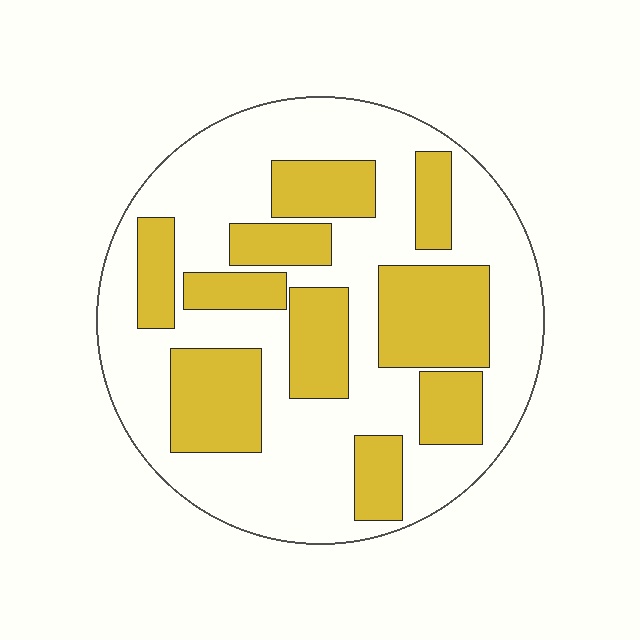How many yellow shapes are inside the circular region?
10.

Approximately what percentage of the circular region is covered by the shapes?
Approximately 35%.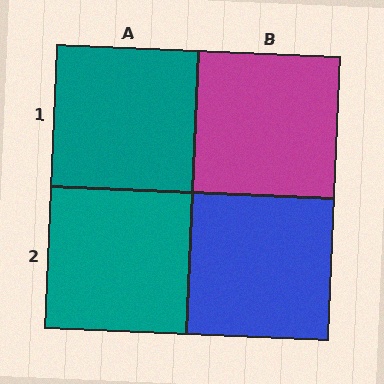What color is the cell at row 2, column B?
Blue.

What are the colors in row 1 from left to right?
Teal, magenta.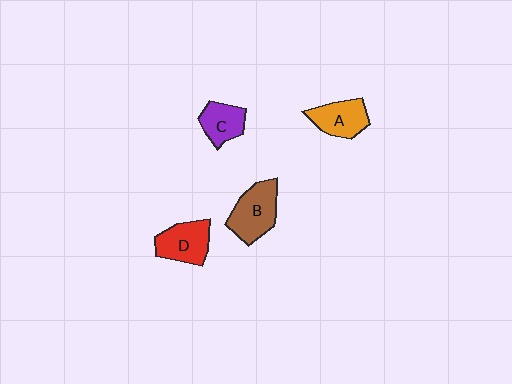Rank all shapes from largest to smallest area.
From largest to smallest: B (brown), D (red), A (orange), C (purple).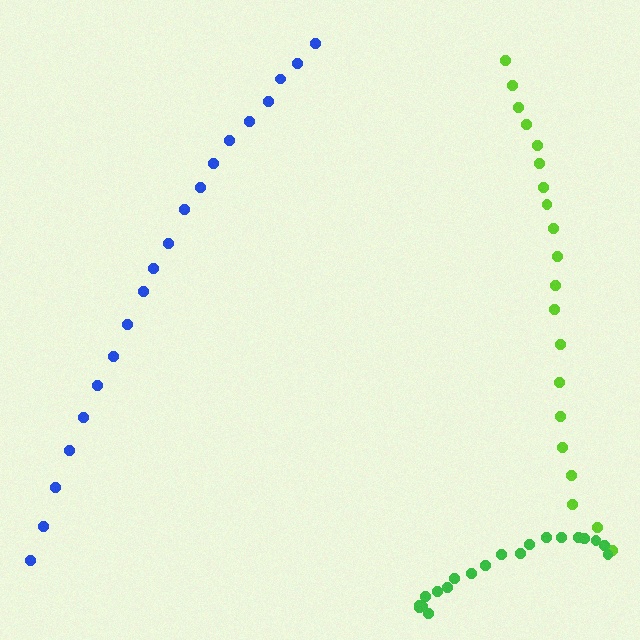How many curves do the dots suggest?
There are 3 distinct paths.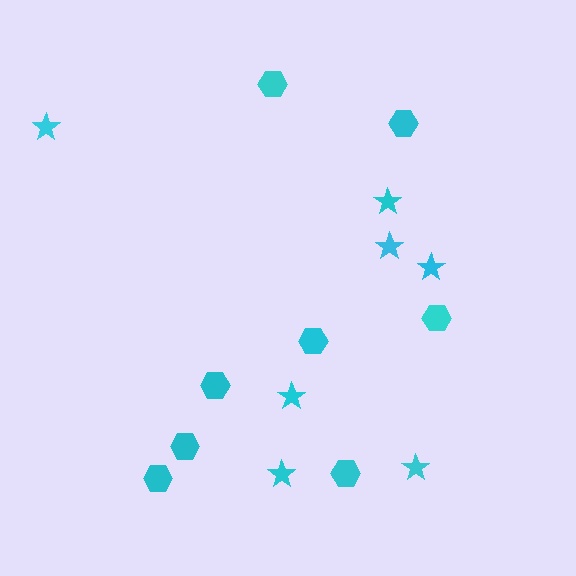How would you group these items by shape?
There are 2 groups: one group of hexagons (8) and one group of stars (7).